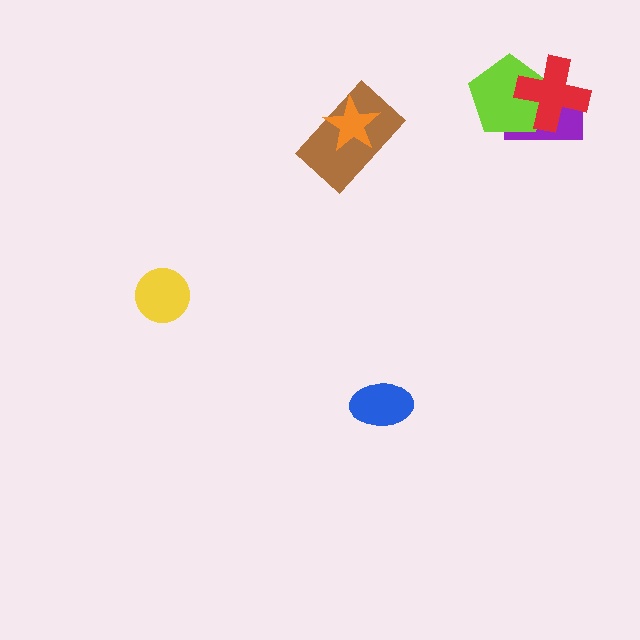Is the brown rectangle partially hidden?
Yes, it is partially covered by another shape.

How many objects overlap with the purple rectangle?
2 objects overlap with the purple rectangle.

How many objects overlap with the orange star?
1 object overlaps with the orange star.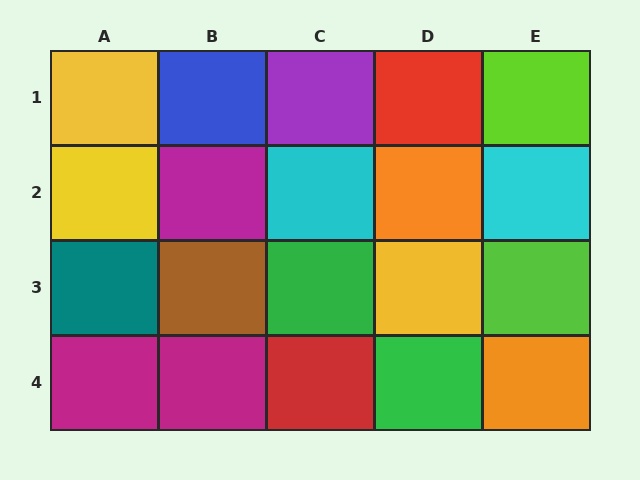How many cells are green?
2 cells are green.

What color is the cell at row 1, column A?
Yellow.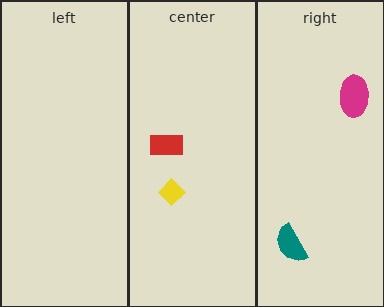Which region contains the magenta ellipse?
The right region.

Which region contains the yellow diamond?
The center region.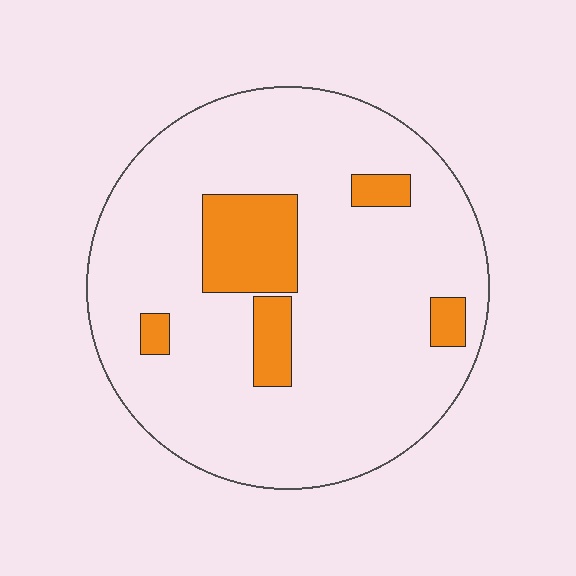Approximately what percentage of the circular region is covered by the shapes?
Approximately 15%.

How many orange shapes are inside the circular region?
5.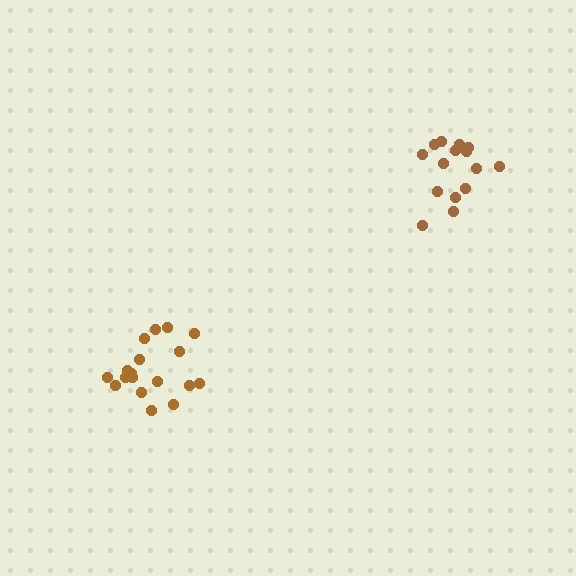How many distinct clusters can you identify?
There are 2 distinct clusters.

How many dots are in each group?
Group 1: 15 dots, Group 2: 18 dots (33 total).